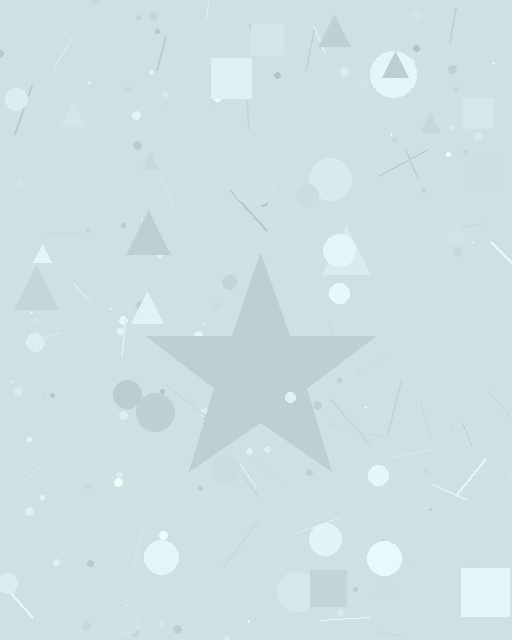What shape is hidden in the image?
A star is hidden in the image.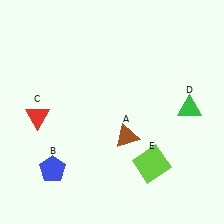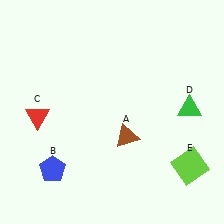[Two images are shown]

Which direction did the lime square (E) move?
The lime square (E) moved right.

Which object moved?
The lime square (E) moved right.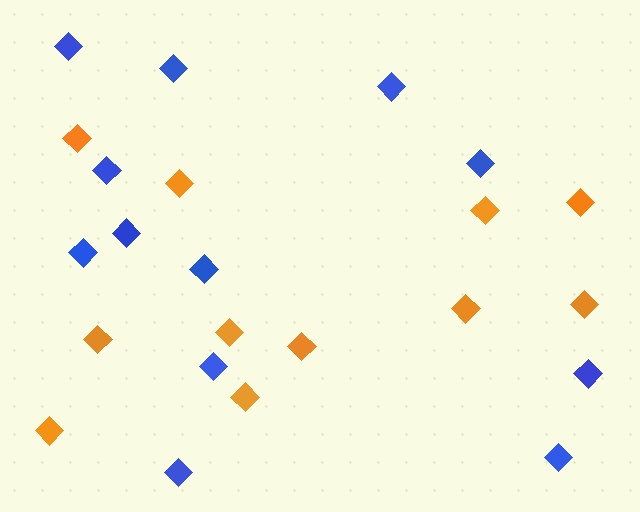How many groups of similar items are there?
There are 2 groups: one group of blue diamonds (12) and one group of orange diamonds (11).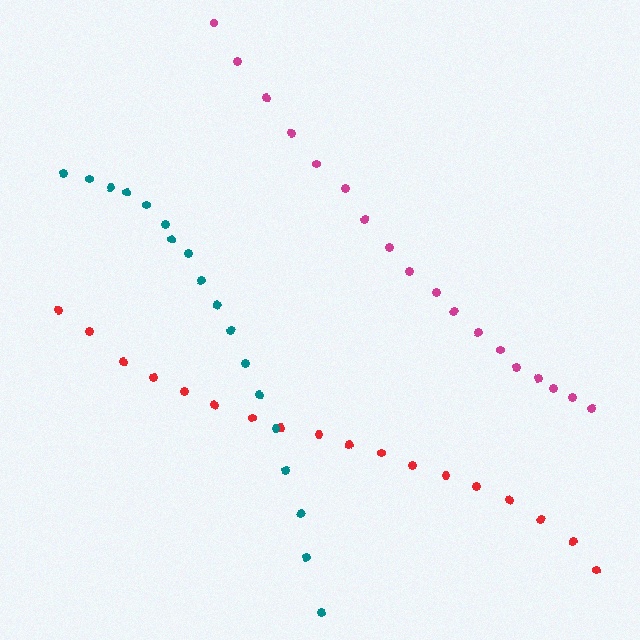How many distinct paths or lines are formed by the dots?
There are 3 distinct paths.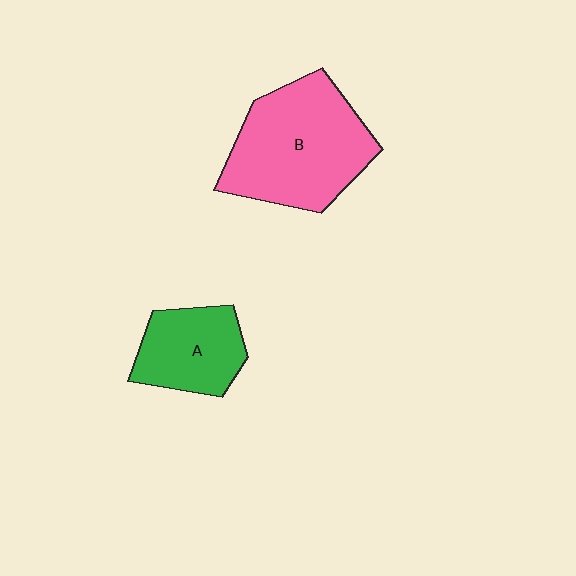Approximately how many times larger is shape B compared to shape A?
Approximately 1.8 times.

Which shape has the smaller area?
Shape A (green).